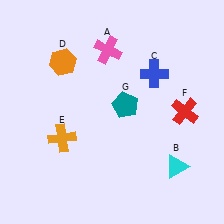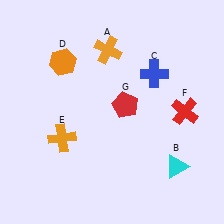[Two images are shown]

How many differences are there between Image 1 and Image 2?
There are 2 differences between the two images.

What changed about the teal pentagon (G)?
In Image 1, G is teal. In Image 2, it changed to red.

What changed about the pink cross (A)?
In Image 1, A is pink. In Image 2, it changed to orange.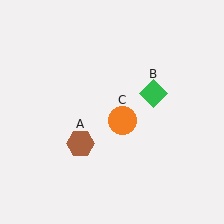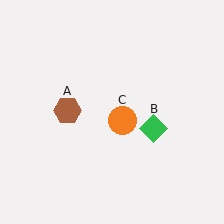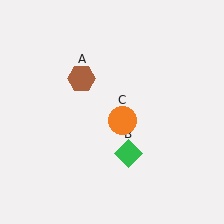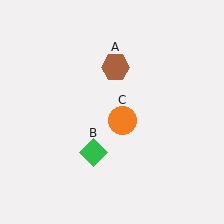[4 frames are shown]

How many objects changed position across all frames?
2 objects changed position: brown hexagon (object A), green diamond (object B).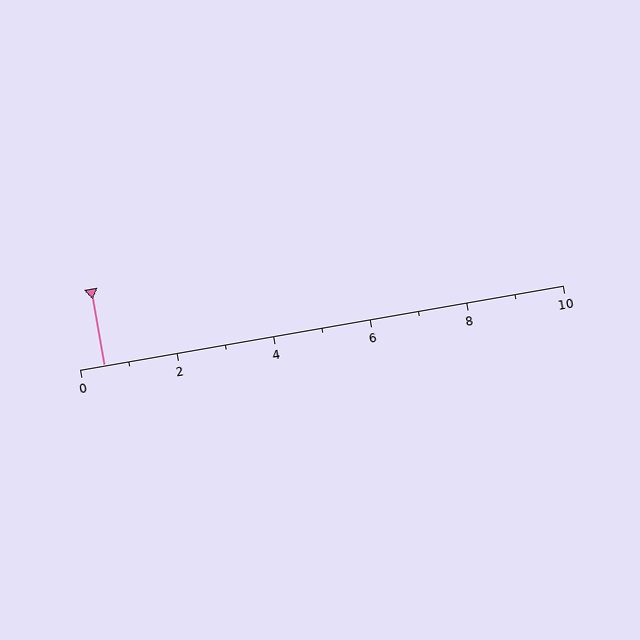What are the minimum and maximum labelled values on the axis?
The axis runs from 0 to 10.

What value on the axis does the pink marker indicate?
The marker indicates approximately 0.5.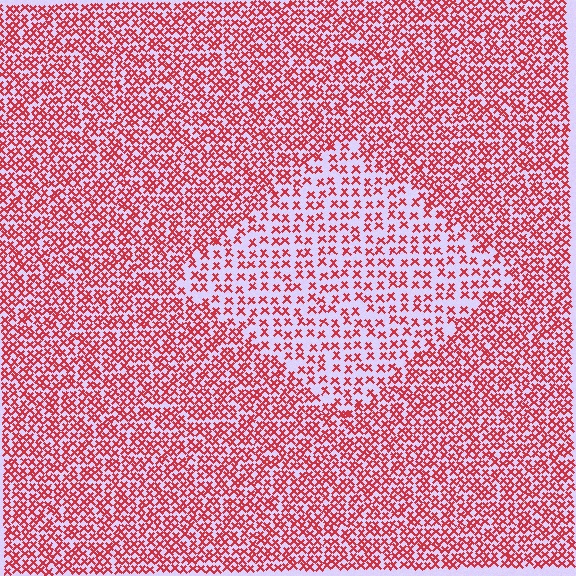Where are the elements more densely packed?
The elements are more densely packed outside the diamond boundary.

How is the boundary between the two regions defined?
The boundary is defined by a change in element density (approximately 1.9x ratio). All elements are the same color, size, and shape.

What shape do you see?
I see a diamond.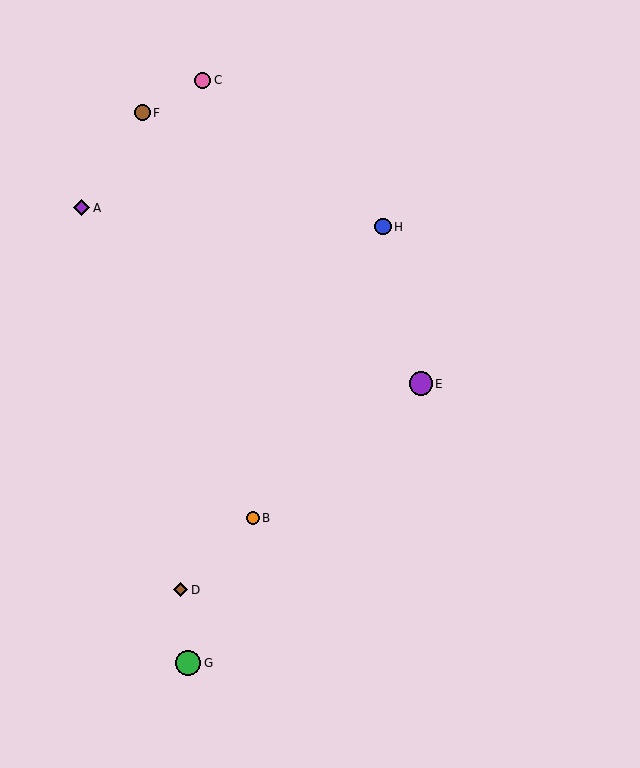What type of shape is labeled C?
Shape C is a pink circle.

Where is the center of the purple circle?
The center of the purple circle is at (421, 384).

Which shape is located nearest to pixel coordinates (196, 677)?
The green circle (labeled G) at (188, 663) is nearest to that location.